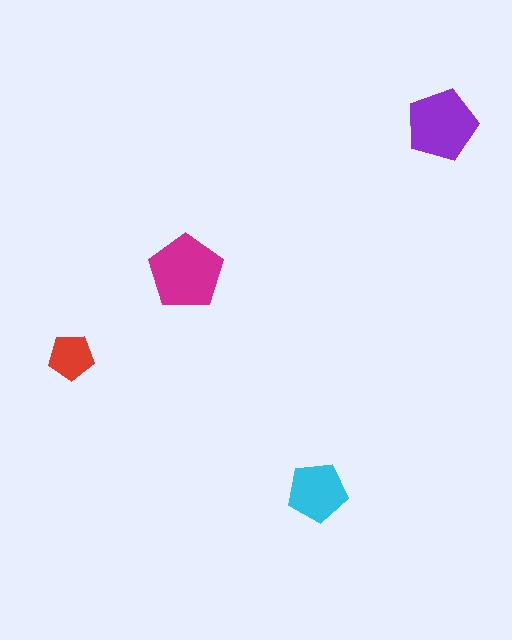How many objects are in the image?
There are 4 objects in the image.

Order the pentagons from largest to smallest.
the magenta one, the purple one, the cyan one, the red one.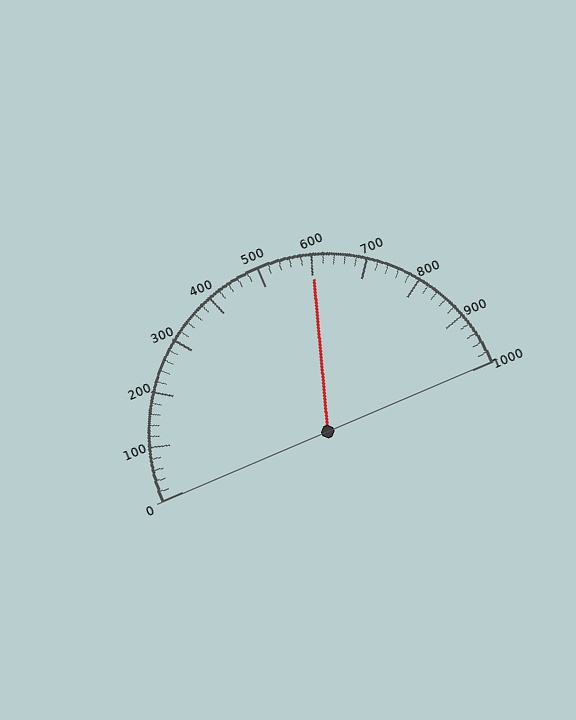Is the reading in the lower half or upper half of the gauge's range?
The reading is in the upper half of the range (0 to 1000).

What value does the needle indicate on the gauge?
The needle indicates approximately 600.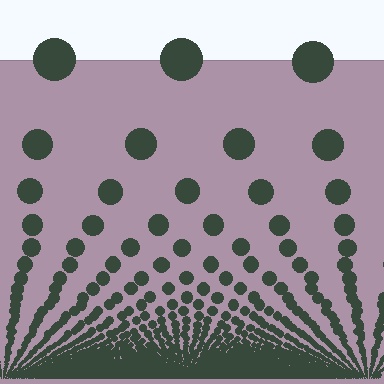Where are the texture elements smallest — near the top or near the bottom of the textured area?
Near the bottom.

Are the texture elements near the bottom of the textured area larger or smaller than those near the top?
Smaller. The gradient is inverted — elements near the bottom are smaller and denser.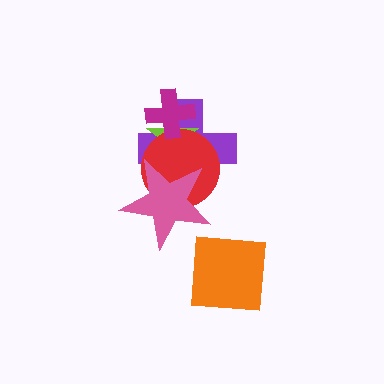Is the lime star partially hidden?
Yes, it is partially covered by another shape.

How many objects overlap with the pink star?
3 objects overlap with the pink star.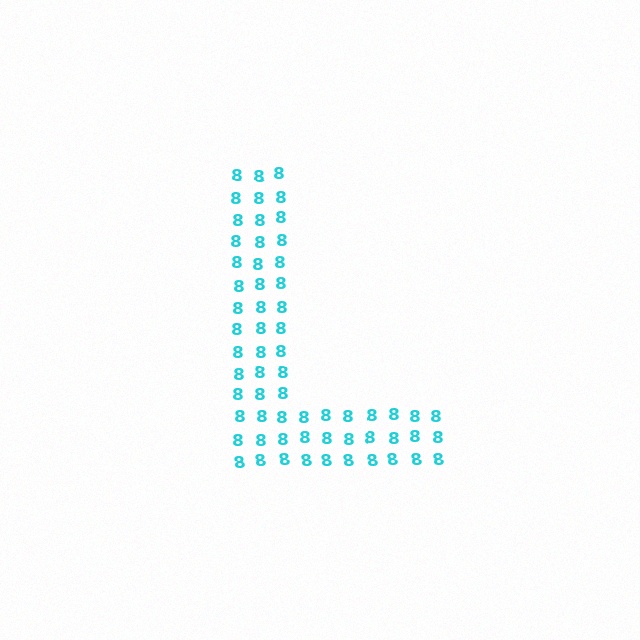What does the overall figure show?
The overall figure shows the letter L.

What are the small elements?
The small elements are digit 8's.